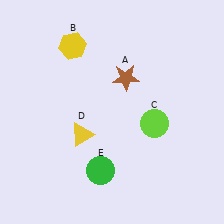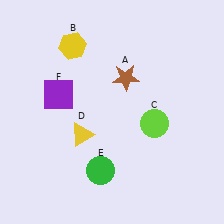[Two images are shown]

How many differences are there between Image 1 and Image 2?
There is 1 difference between the two images.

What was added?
A purple square (F) was added in Image 2.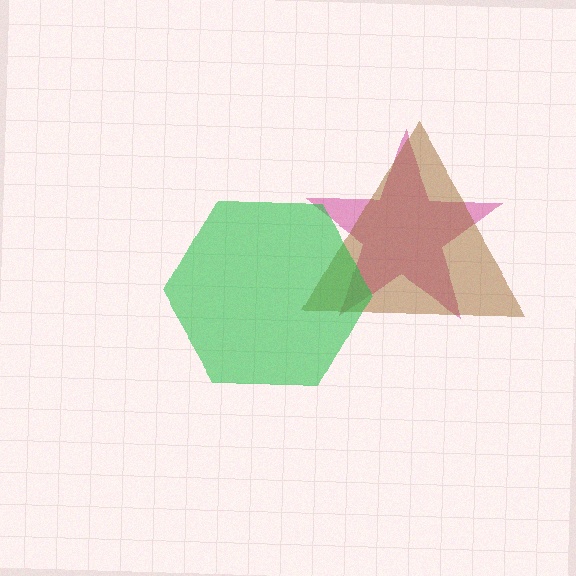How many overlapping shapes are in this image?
There are 3 overlapping shapes in the image.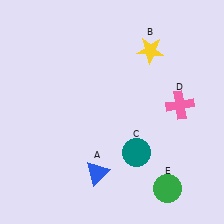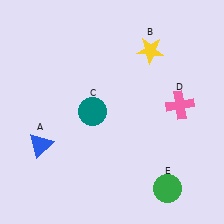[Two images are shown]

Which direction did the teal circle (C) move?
The teal circle (C) moved left.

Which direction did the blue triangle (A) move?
The blue triangle (A) moved left.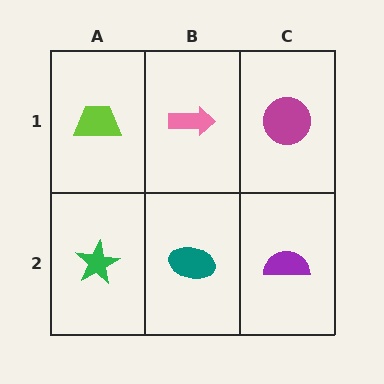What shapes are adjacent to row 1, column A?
A green star (row 2, column A), a pink arrow (row 1, column B).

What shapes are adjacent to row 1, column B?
A teal ellipse (row 2, column B), a lime trapezoid (row 1, column A), a magenta circle (row 1, column C).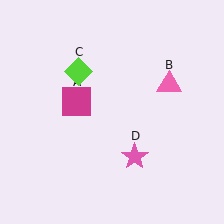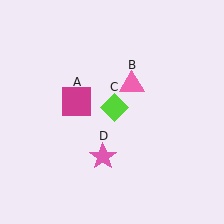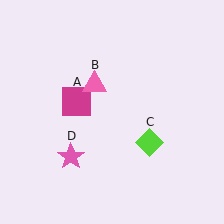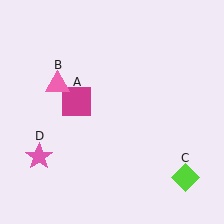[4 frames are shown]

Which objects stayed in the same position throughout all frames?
Magenta square (object A) remained stationary.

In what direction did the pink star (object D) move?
The pink star (object D) moved left.